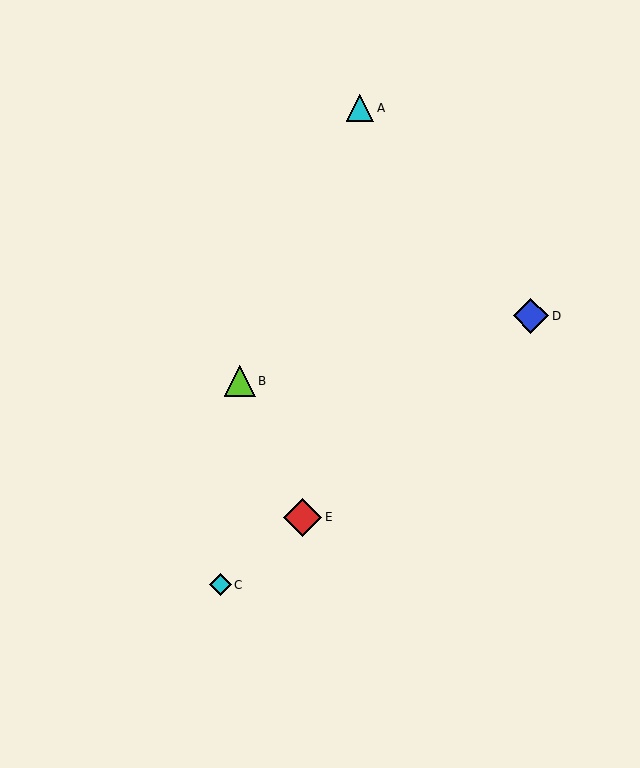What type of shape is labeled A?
Shape A is a cyan triangle.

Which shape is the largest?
The red diamond (labeled E) is the largest.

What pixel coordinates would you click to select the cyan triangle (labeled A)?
Click at (360, 108) to select the cyan triangle A.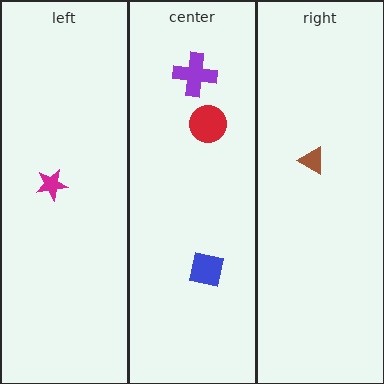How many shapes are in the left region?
1.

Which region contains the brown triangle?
The right region.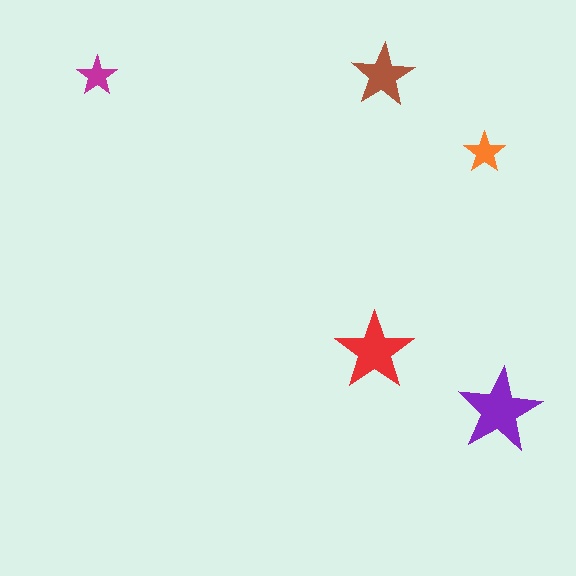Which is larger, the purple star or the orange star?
The purple one.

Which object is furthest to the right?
The purple star is rightmost.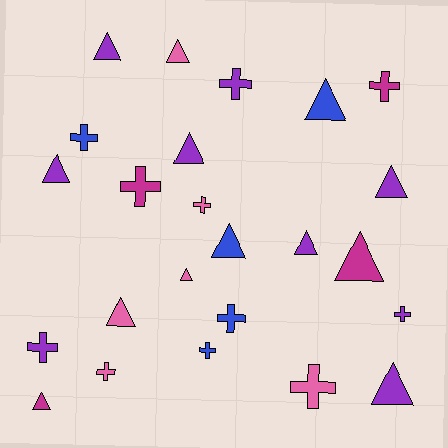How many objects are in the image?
There are 24 objects.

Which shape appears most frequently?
Triangle, with 13 objects.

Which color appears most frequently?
Purple, with 9 objects.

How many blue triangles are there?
There are 2 blue triangles.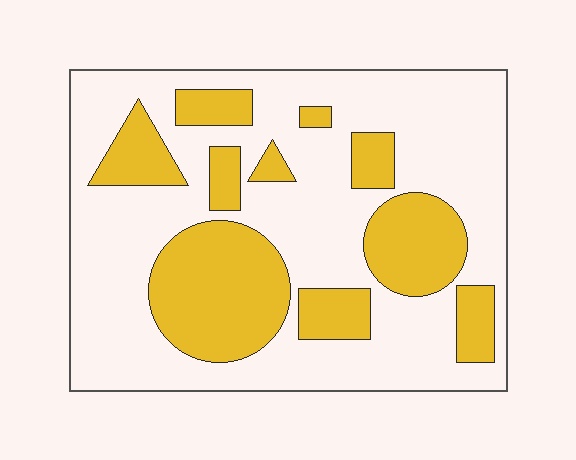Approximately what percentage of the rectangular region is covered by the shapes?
Approximately 30%.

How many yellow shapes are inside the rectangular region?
10.